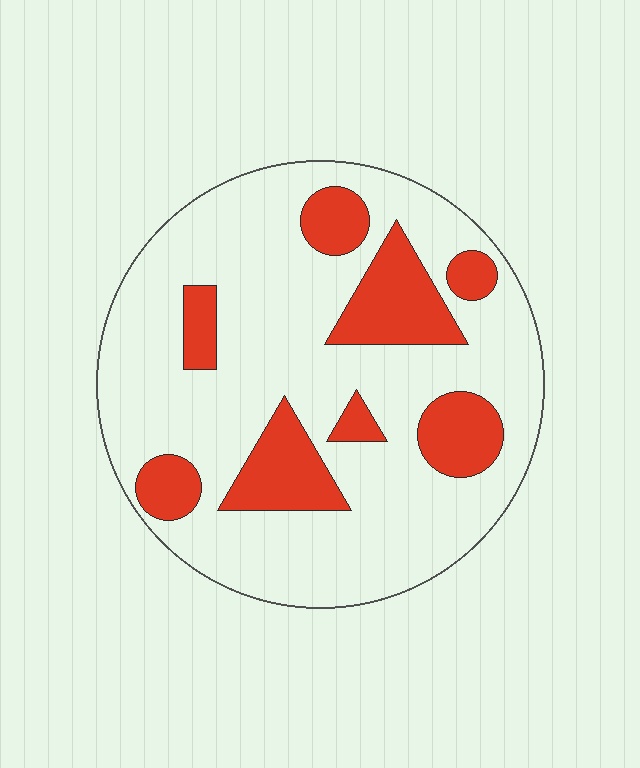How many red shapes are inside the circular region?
8.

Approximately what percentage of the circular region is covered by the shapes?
Approximately 25%.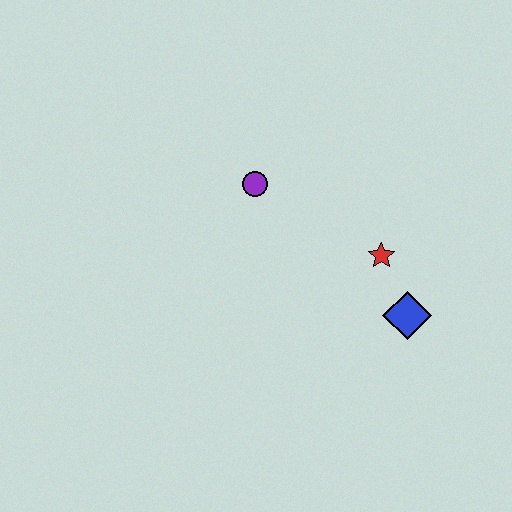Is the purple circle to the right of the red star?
No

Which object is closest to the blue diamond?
The red star is closest to the blue diamond.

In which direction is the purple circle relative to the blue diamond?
The purple circle is to the left of the blue diamond.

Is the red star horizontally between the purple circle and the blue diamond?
Yes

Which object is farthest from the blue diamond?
The purple circle is farthest from the blue diamond.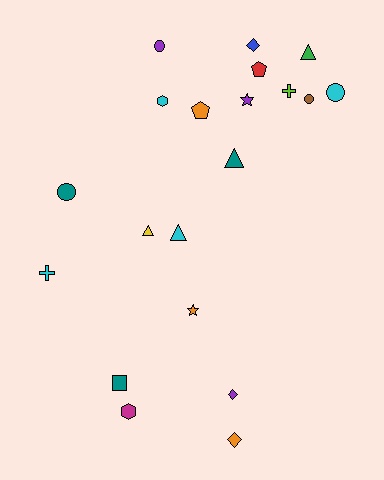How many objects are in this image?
There are 20 objects.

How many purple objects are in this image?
There are 3 purple objects.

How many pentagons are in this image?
There are 2 pentagons.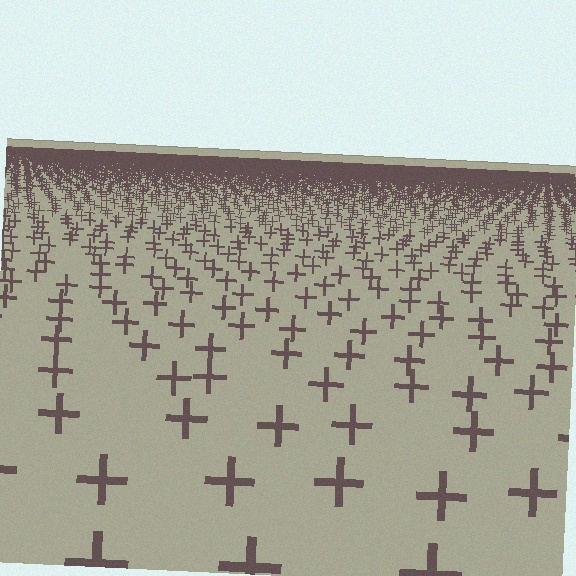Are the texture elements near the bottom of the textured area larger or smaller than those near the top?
Larger. Near the bottom, elements are closer to the viewer and appear at a bigger on-screen size.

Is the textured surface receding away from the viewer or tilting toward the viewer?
The surface is receding away from the viewer. Texture elements get smaller and denser toward the top.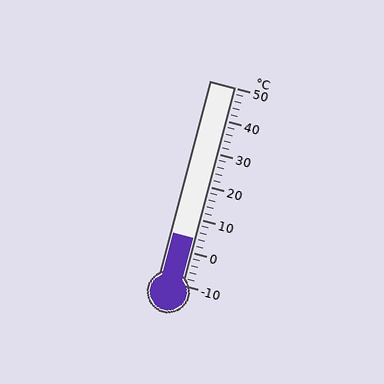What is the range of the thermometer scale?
The thermometer scale ranges from -10°C to 50°C.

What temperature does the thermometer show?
The thermometer shows approximately 4°C.